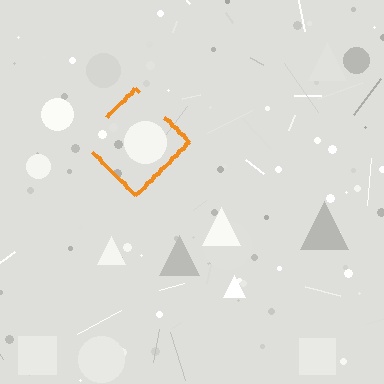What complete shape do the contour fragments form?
The contour fragments form a diamond.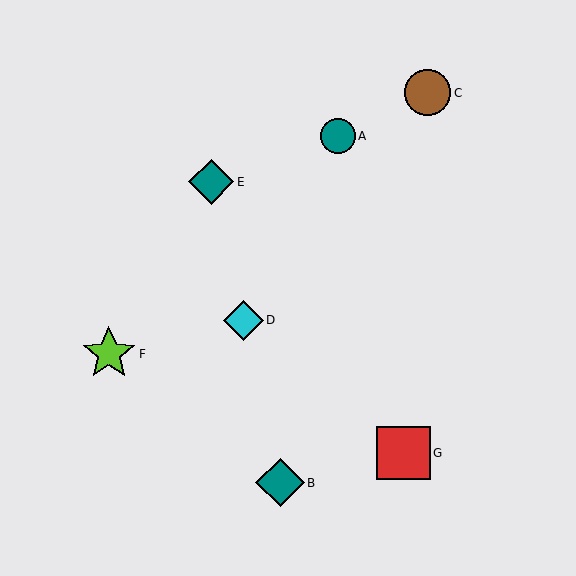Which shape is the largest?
The lime star (labeled F) is the largest.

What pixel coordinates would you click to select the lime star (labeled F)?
Click at (109, 354) to select the lime star F.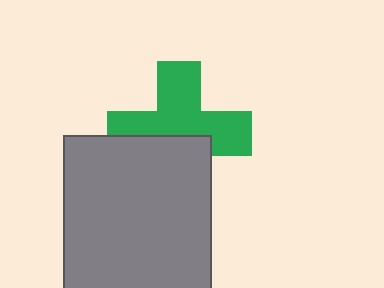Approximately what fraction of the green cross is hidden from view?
Roughly 40% of the green cross is hidden behind the gray rectangle.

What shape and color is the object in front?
The object in front is a gray rectangle.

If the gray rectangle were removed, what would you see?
You would see the complete green cross.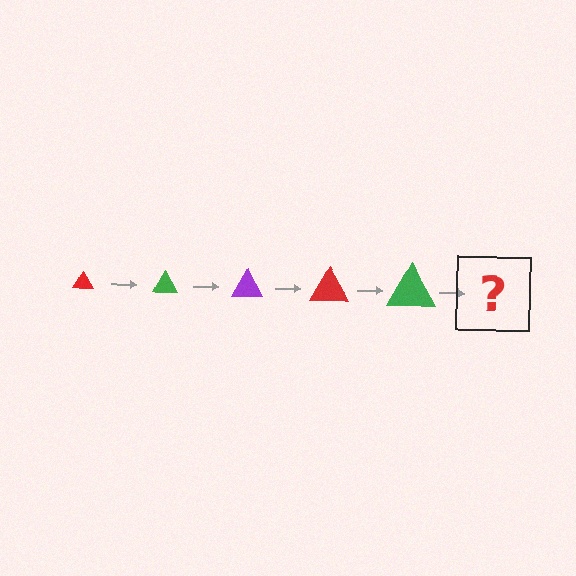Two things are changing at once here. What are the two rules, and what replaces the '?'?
The two rules are that the triangle grows larger each step and the color cycles through red, green, and purple. The '?' should be a purple triangle, larger than the previous one.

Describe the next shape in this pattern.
It should be a purple triangle, larger than the previous one.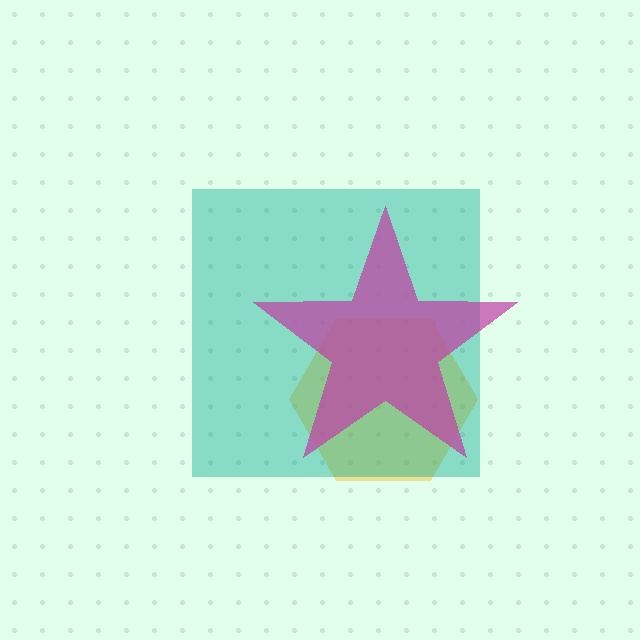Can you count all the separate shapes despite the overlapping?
Yes, there are 3 separate shapes.